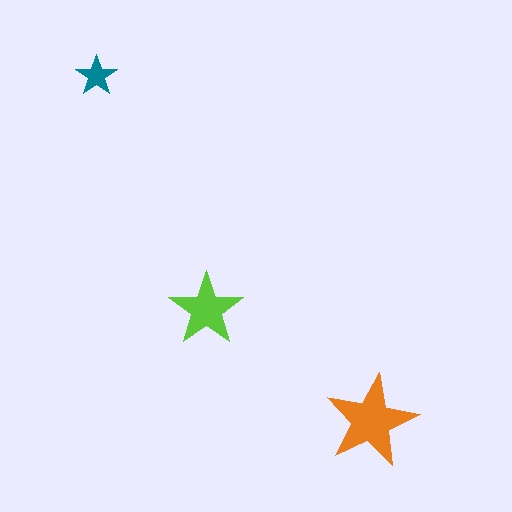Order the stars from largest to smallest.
the orange one, the lime one, the teal one.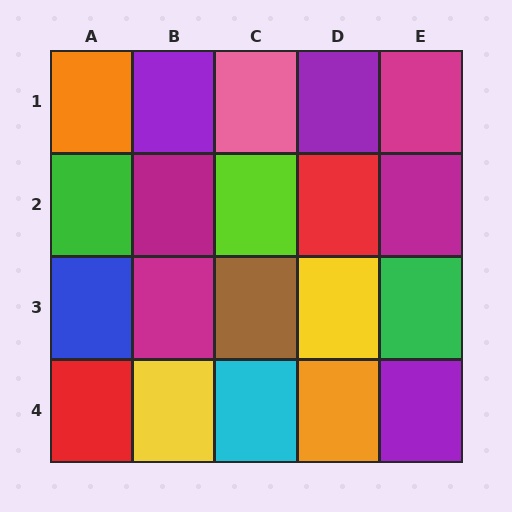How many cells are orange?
2 cells are orange.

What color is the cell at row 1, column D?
Purple.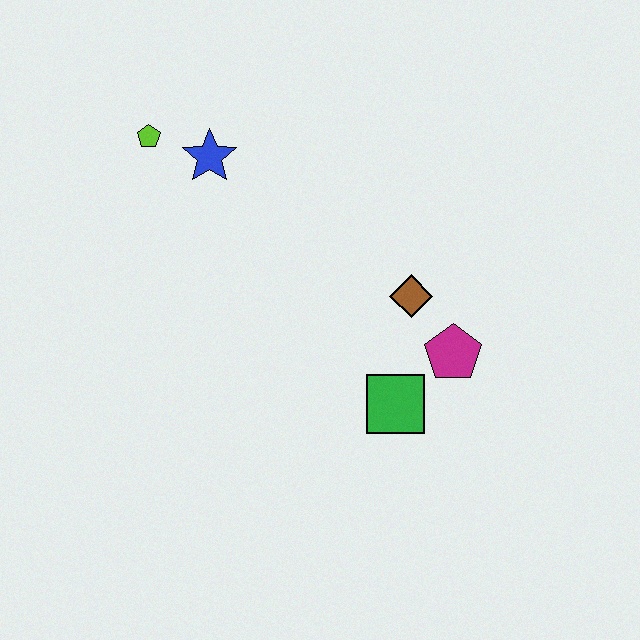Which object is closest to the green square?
The magenta pentagon is closest to the green square.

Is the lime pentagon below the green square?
No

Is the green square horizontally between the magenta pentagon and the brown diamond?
No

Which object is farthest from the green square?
The lime pentagon is farthest from the green square.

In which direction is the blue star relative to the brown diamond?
The blue star is to the left of the brown diamond.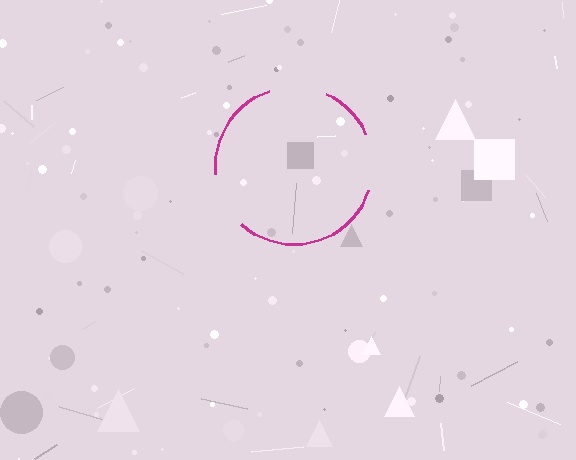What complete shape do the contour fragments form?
The contour fragments form a circle.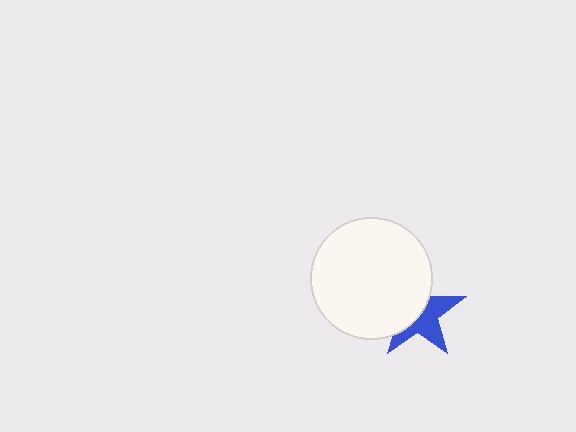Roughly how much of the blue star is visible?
About half of it is visible (roughly 49%).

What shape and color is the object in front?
The object in front is a white circle.